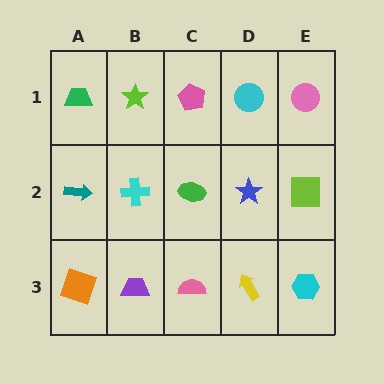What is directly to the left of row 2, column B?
A teal arrow.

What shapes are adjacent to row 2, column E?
A pink circle (row 1, column E), a cyan hexagon (row 3, column E), a blue star (row 2, column D).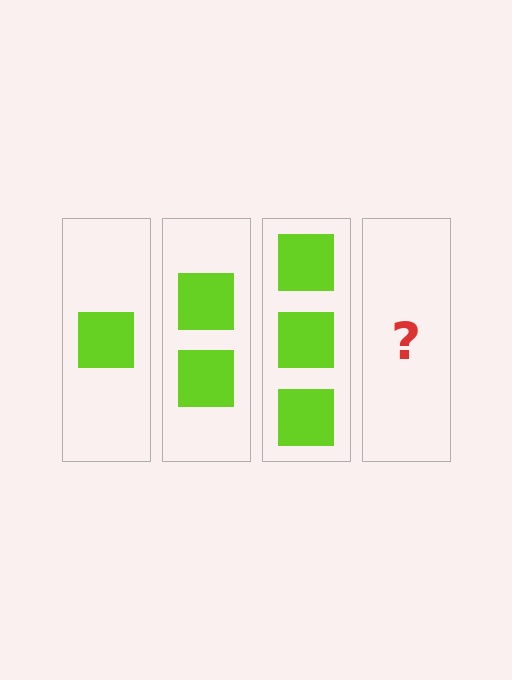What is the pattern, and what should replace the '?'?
The pattern is that each step adds one more square. The '?' should be 4 squares.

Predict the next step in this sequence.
The next step is 4 squares.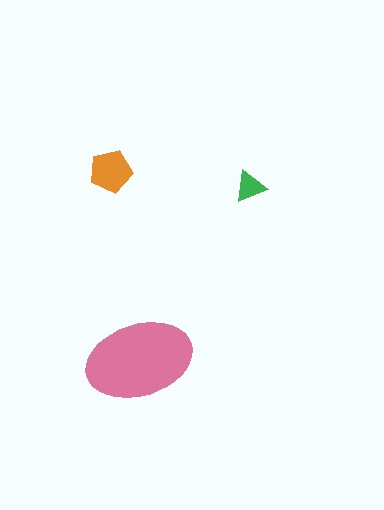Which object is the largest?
The pink ellipse.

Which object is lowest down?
The pink ellipse is bottommost.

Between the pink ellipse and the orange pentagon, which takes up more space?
The pink ellipse.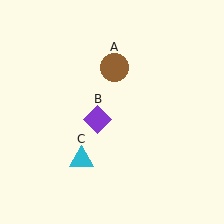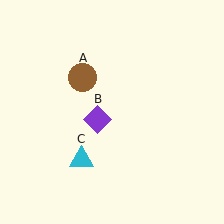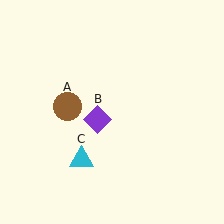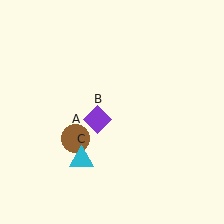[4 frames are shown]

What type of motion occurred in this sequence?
The brown circle (object A) rotated counterclockwise around the center of the scene.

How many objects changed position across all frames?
1 object changed position: brown circle (object A).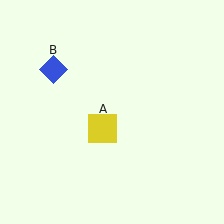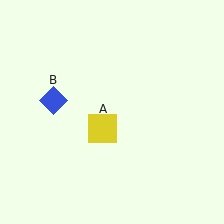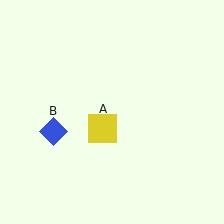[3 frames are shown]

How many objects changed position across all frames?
1 object changed position: blue diamond (object B).